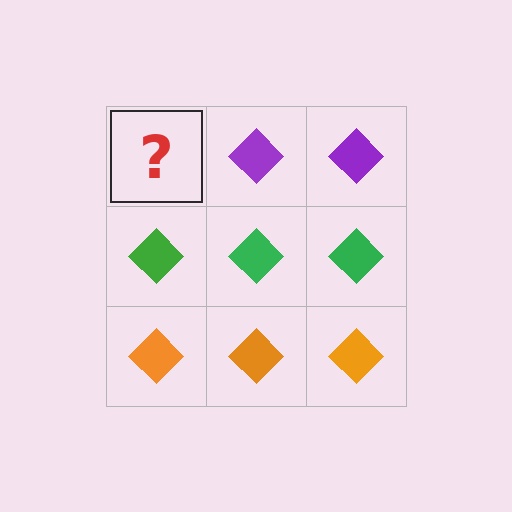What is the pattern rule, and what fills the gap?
The rule is that each row has a consistent color. The gap should be filled with a purple diamond.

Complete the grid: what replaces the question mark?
The question mark should be replaced with a purple diamond.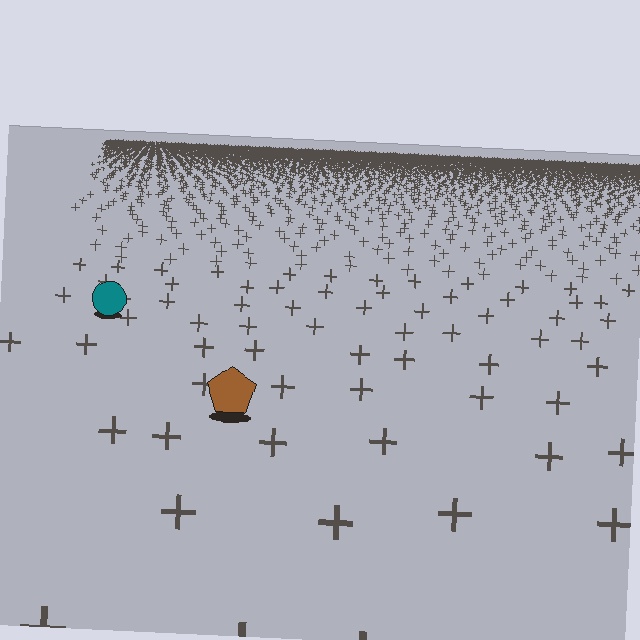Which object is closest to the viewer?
The brown pentagon is closest. The texture marks near it are larger and more spread out.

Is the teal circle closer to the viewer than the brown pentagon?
No. The brown pentagon is closer — you can tell from the texture gradient: the ground texture is coarser near it.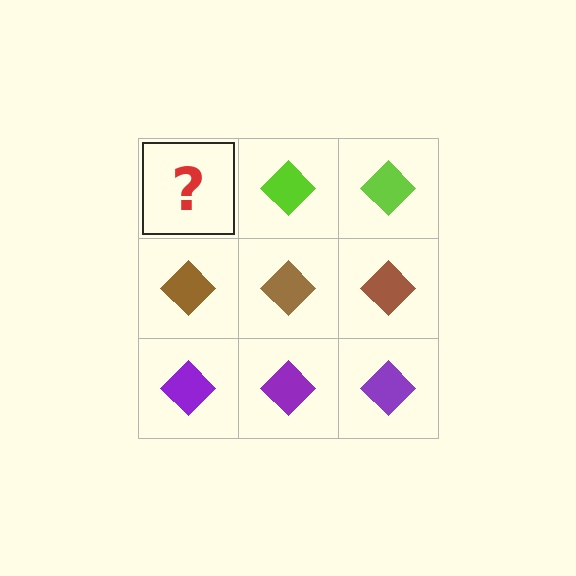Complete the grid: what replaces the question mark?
The question mark should be replaced with a lime diamond.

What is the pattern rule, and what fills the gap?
The rule is that each row has a consistent color. The gap should be filled with a lime diamond.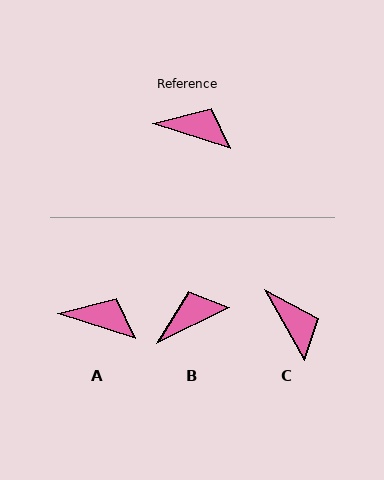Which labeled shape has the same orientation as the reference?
A.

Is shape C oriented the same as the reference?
No, it is off by about 43 degrees.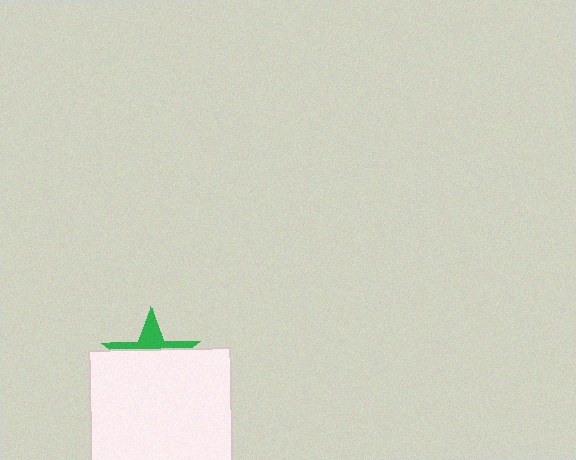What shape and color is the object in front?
The object in front is a white square.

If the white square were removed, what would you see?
You would see the complete green star.